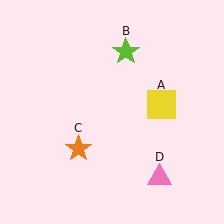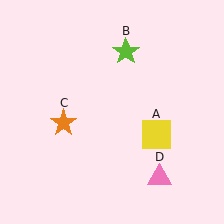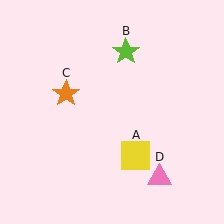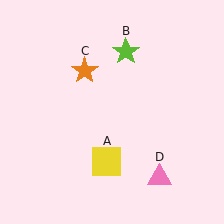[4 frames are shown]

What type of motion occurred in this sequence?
The yellow square (object A), orange star (object C) rotated clockwise around the center of the scene.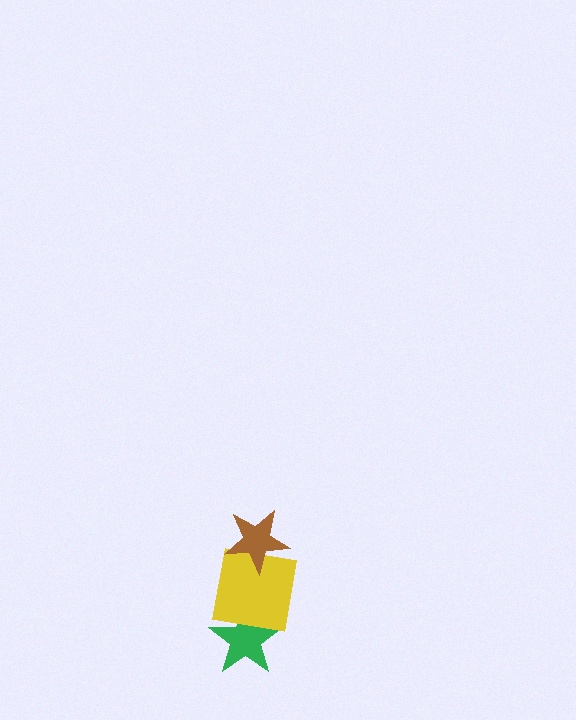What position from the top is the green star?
The green star is 3rd from the top.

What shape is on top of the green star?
The yellow square is on top of the green star.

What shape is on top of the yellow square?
The brown star is on top of the yellow square.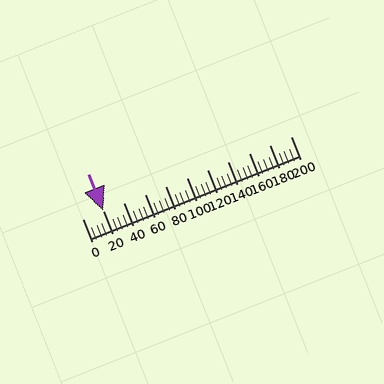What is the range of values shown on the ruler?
The ruler shows values from 0 to 200.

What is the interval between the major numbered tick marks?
The major tick marks are spaced 20 units apart.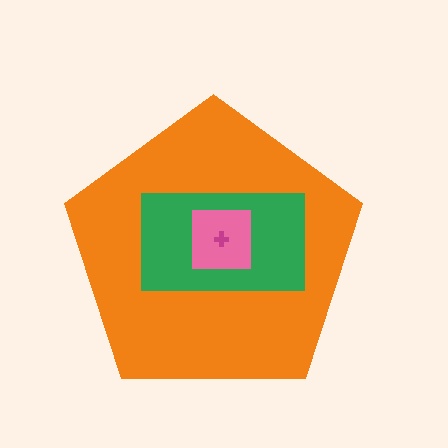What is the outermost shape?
The orange pentagon.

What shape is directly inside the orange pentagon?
The green rectangle.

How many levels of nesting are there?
4.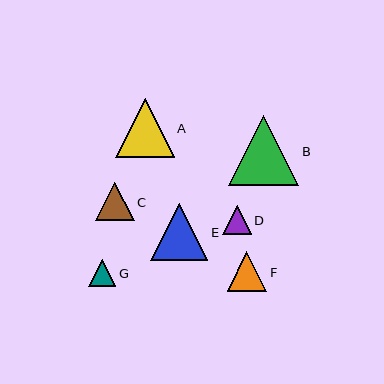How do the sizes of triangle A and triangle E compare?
Triangle A and triangle E are approximately the same size.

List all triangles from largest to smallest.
From largest to smallest: B, A, E, F, C, D, G.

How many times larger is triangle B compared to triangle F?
Triangle B is approximately 1.8 times the size of triangle F.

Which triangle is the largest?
Triangle B is the largest with a size of approximately 70 pixels.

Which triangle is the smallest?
Triangle G is the smallest with a size of approximately 27 pixels.